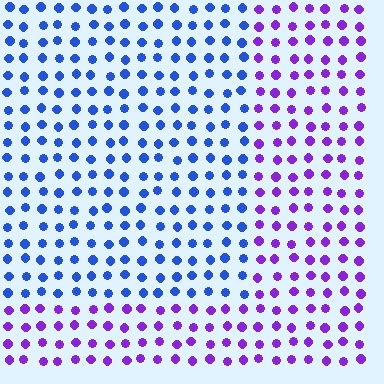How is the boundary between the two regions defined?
The boundary is defined purely by a slight shift in hue (about 51 degrees). Spacing, size, and orientation are identical on both sides.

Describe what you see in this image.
The image is filled with small purple elements in a uniform arrangement. A rectangle-shaped region is visible where the elements are tinted to a slightly different hue, forming a subtle color boundary.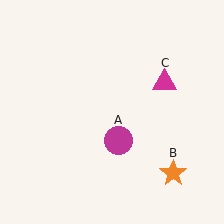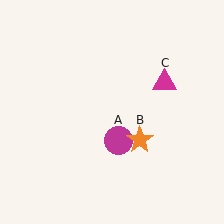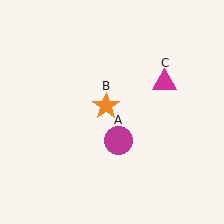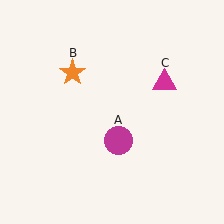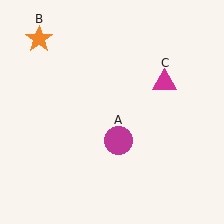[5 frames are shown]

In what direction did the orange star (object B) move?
The orange star (object B) moved up and to the left.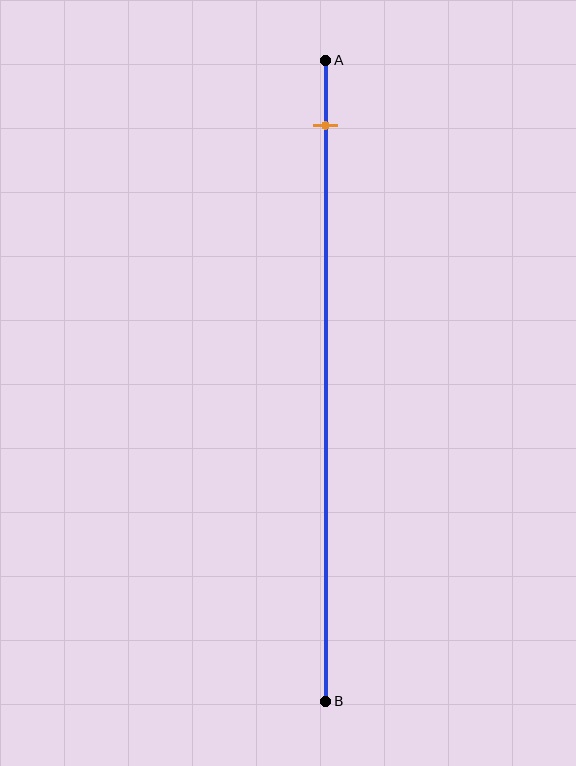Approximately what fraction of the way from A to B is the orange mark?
The orange mark is approximately 10% of the way from A to B.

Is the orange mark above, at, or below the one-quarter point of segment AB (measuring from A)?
The orange mark is above the one-quarter point of segment AB.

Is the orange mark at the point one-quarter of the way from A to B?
No, the mark is at about 10% from A, not at the 25% one-quarter point.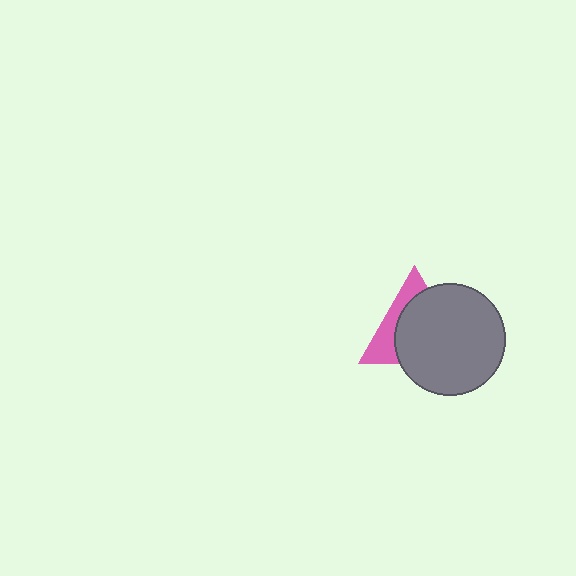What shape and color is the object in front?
The object in front is a gray circle.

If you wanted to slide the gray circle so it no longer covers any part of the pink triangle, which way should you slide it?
Slide it toward the lower-right — that is the most direct way to separate the two shapes.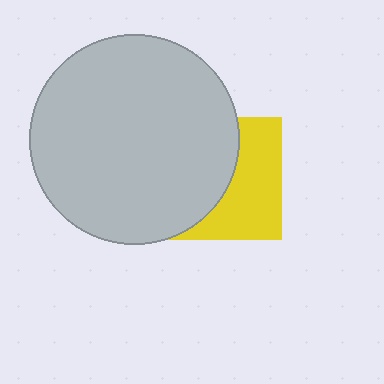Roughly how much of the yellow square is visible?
About half of it is visible (roughly 47%).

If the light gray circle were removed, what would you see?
You would see the complete yellow square.